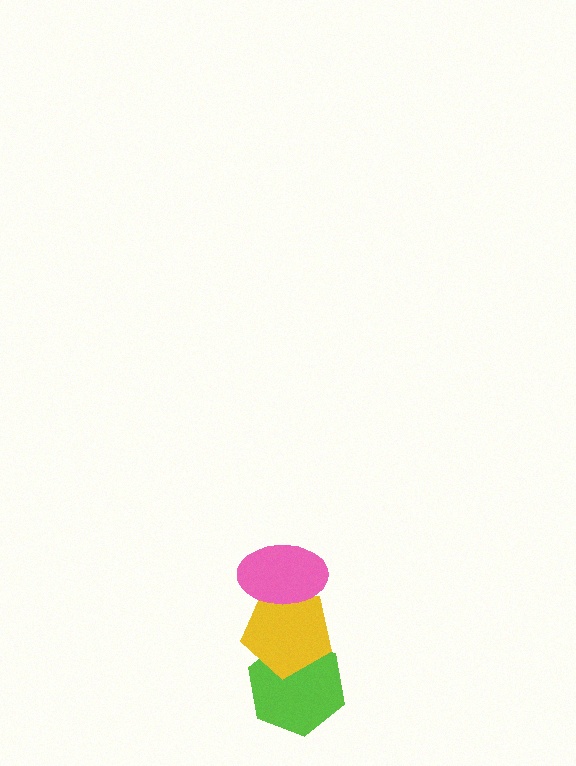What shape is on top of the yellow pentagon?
The pink ellipse is on top of the yellow pentagon.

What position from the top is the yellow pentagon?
The yellow pentagon is 2nd from the top.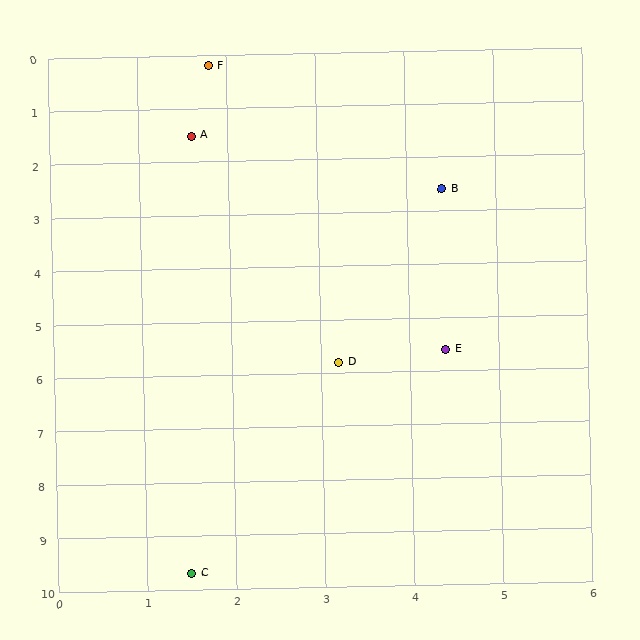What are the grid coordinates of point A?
Point A is at approximately (1.6, 1.5).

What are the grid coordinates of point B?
Point B is at approximately (4.4, 2.6).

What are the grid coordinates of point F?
Point F is at approximately (1.8, 0.2).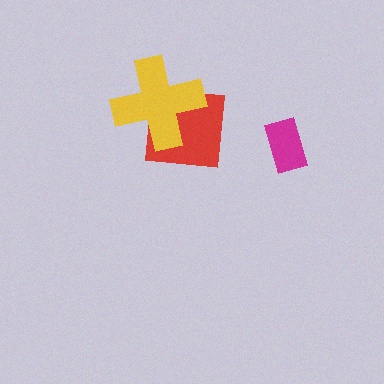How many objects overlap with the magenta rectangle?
0 objects overlap with the magenta rectangle.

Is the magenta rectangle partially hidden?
No, no other shape covers it.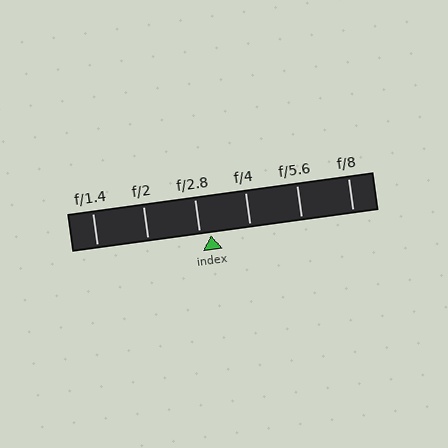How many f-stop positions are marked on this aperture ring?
There are 6 f-stop positions marked.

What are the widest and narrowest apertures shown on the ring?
The widest aperture shown is f/1.4 and the narrowest is f/8.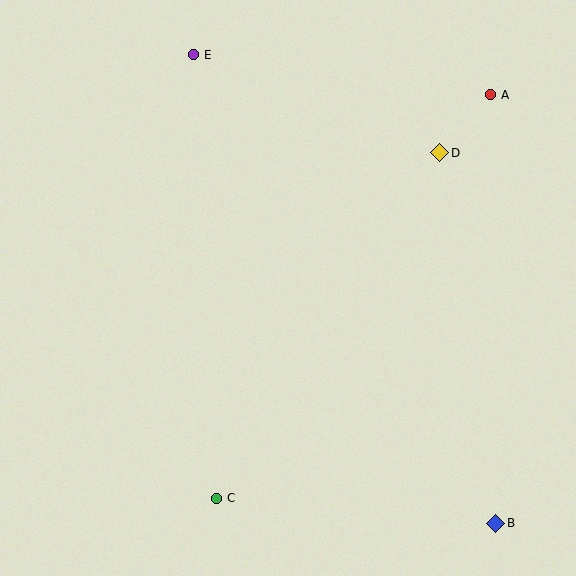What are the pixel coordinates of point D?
Point D is at (440, 153).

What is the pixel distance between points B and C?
The distance between B and C is 281 pixels.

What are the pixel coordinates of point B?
Point B is at (496, 523).